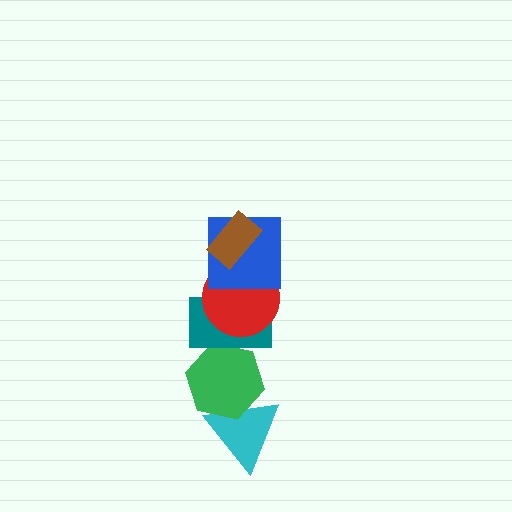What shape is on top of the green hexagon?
The teal rectangle is on top of the green hexagon.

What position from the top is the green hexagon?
The green hexagon is 5th from the top.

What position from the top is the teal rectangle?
The teal rectangle is 4th from the top.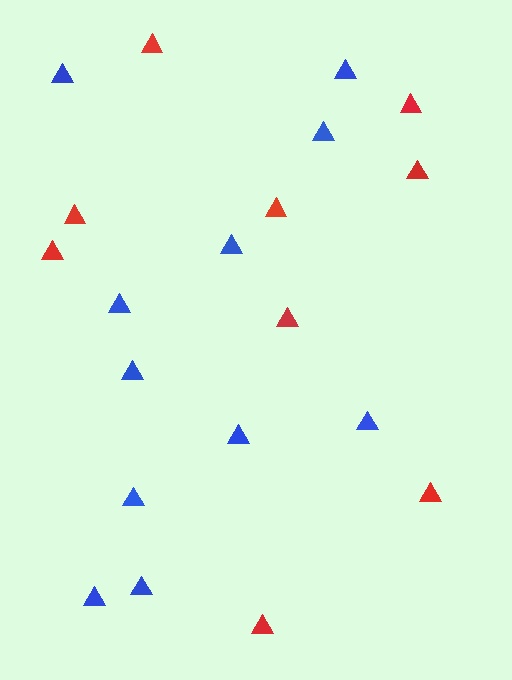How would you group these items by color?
There are 2 groups: one group of red triangles (9) and one group of blue triangles (11).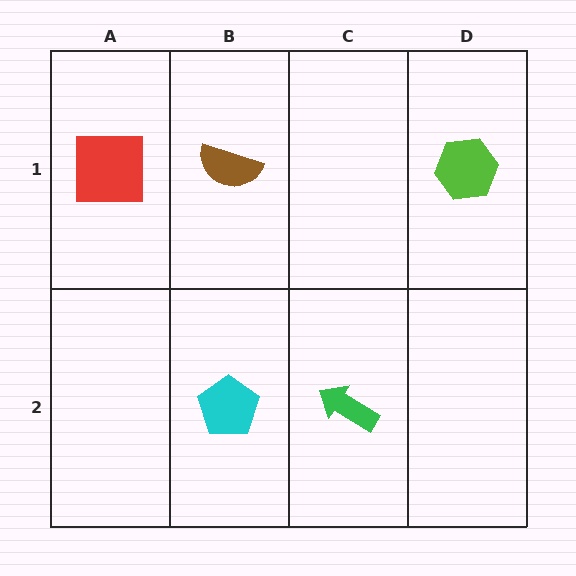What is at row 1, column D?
A lime hexagon.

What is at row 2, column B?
A cyan pentagon.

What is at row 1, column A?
A red square.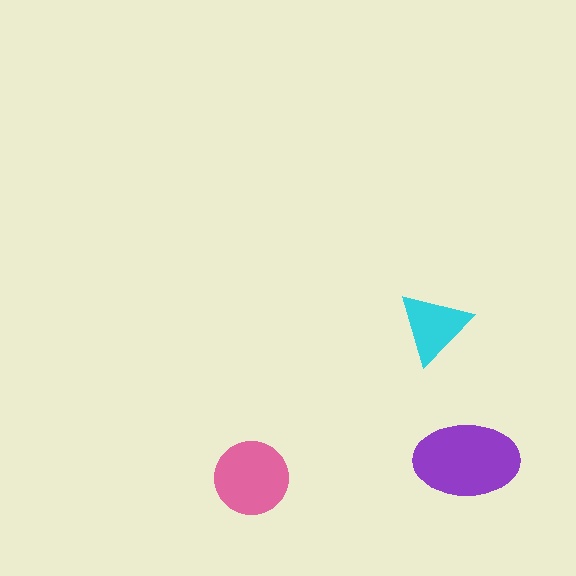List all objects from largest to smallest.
The purple ellipse, the pink circle, the cyan triangle.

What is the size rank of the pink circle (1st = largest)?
2nd.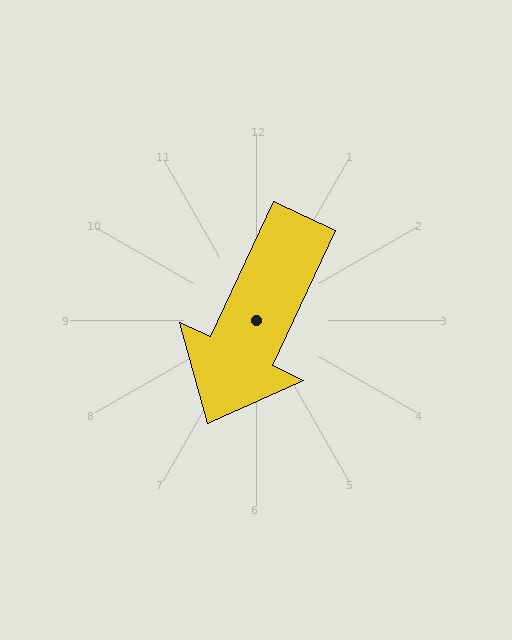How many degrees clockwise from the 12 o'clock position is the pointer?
Approximately 205 degrees.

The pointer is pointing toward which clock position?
Roughly 7 o'clock.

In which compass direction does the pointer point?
Southwest.